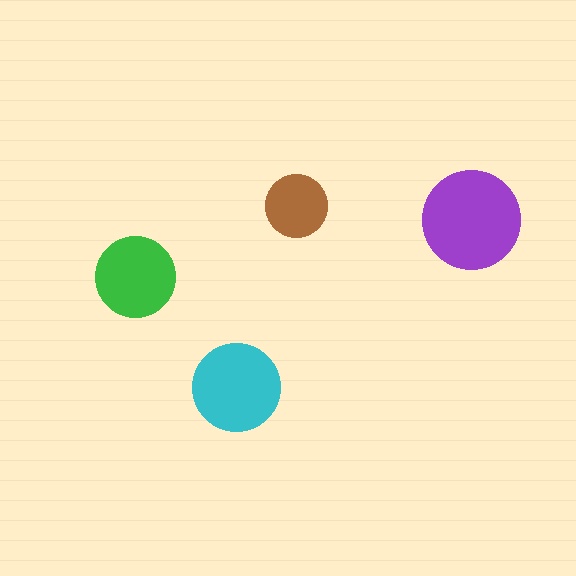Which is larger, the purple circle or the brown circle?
The purple one.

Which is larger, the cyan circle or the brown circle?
The cyan one.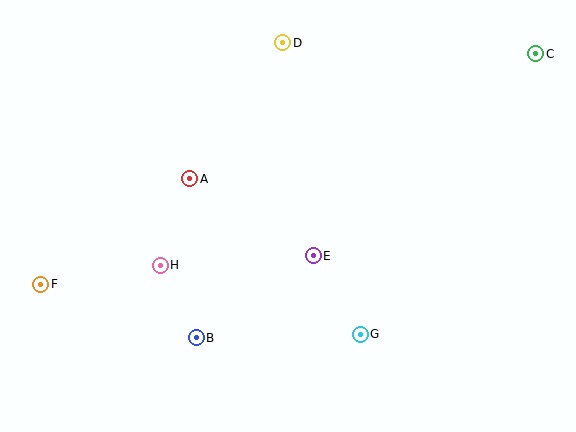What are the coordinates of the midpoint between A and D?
The midpoint between A and D is at (236, 111).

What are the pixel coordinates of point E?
Point E is at (313, 256).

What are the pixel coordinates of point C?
Point C is at (536, 54).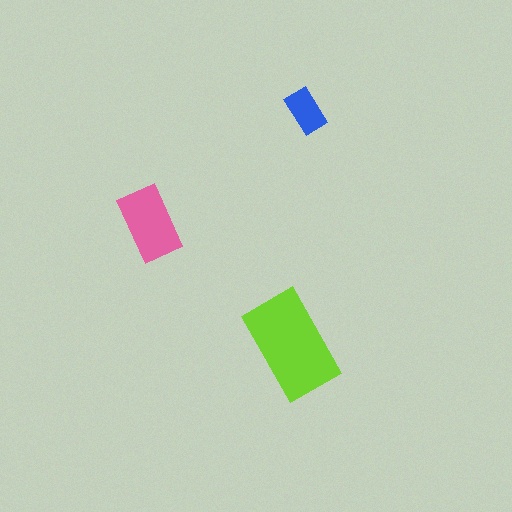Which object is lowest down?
The lime rectangle is bottommost.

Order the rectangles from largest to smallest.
the lime one, the pink one, the blue one.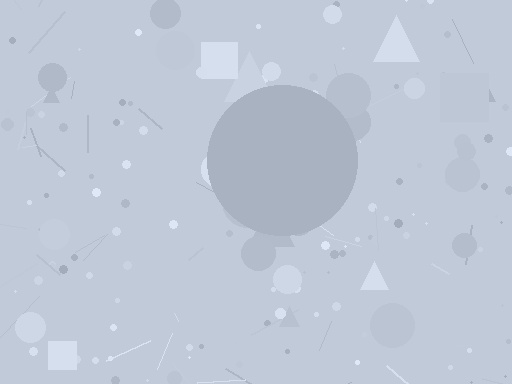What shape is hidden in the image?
A circle is hidden in the image.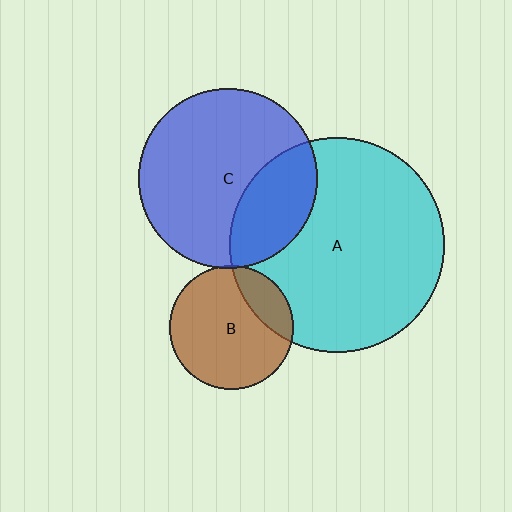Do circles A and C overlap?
Yes.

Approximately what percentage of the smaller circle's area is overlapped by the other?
Approximately 30%.